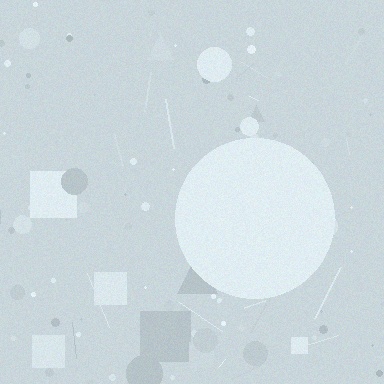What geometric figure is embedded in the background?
A circle is embedded in the background.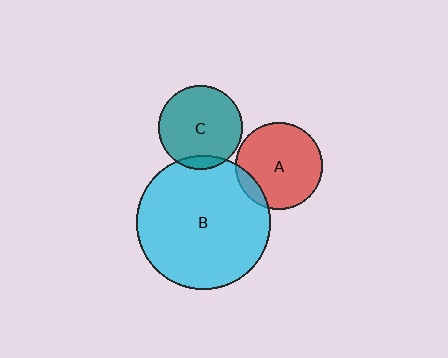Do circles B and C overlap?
Yes.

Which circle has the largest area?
Circle B (cyan).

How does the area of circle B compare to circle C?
Approximately 2.5 times.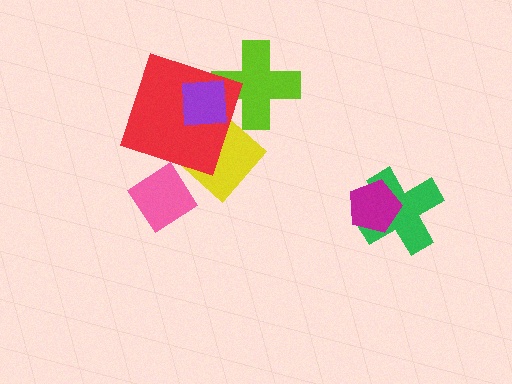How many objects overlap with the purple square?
3 objects overlap with the purple square.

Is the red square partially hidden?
Yes, it is partially covered by another shape.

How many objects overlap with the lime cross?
3 objects overlap with the lime cross.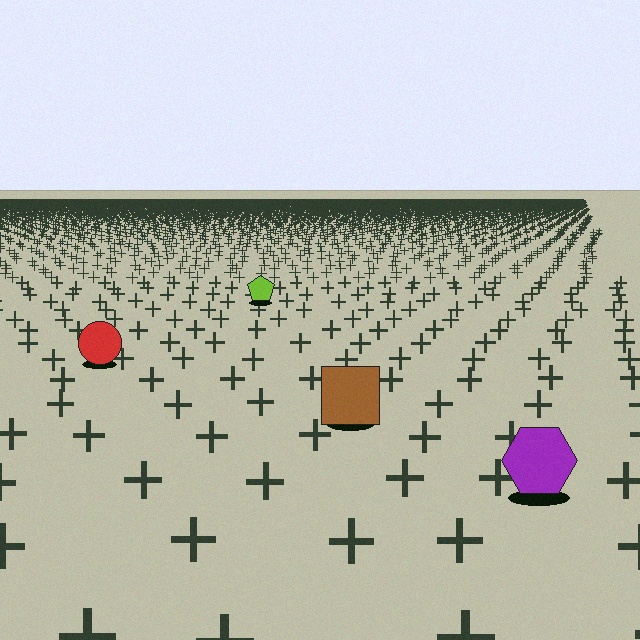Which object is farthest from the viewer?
The lime pentagon is farthest from the viewer. It appears smaller and the ground texture around it is denser.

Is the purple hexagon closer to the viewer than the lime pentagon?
Yes. The purple hexagon is closer — you can tell from the texture gradient: the ground texture is coarser near it.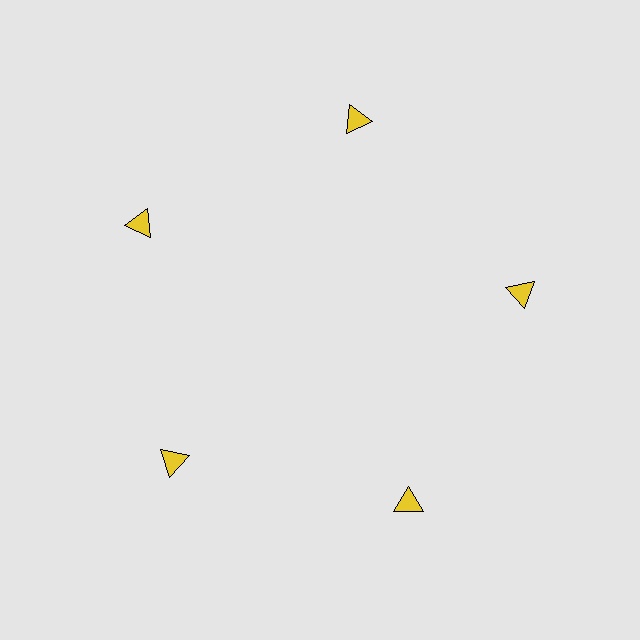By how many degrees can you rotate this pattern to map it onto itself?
The pattern maps onto itself every 72 degrees of rotation.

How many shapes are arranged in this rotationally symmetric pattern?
There are 5 shapes, arranged in 5 groups of 1.